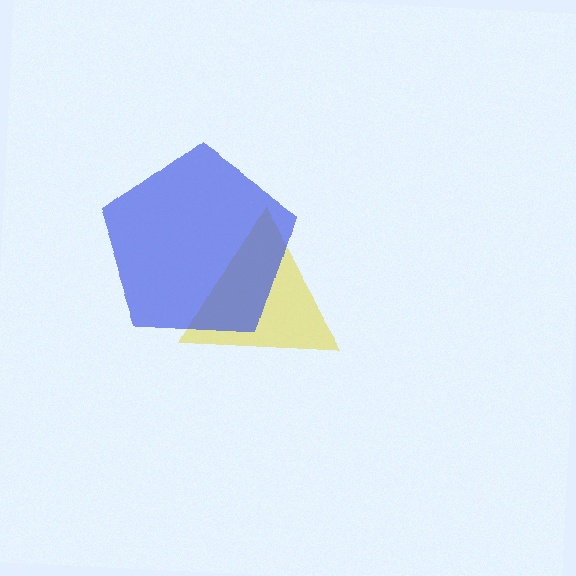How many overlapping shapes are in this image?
There are 2 overlapping shapes in the image.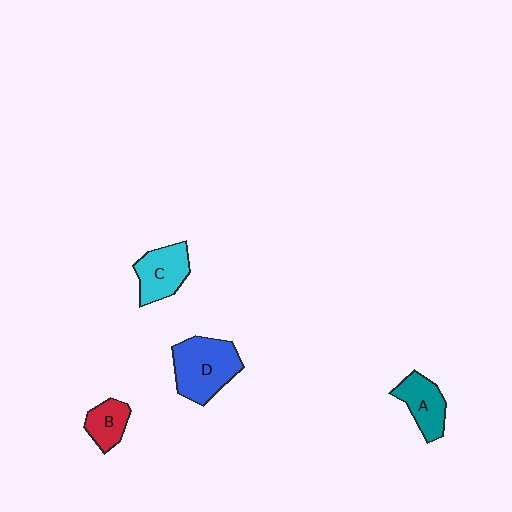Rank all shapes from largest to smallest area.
From largest to smallest: D (blue), C (cyan), A (teal), B (red).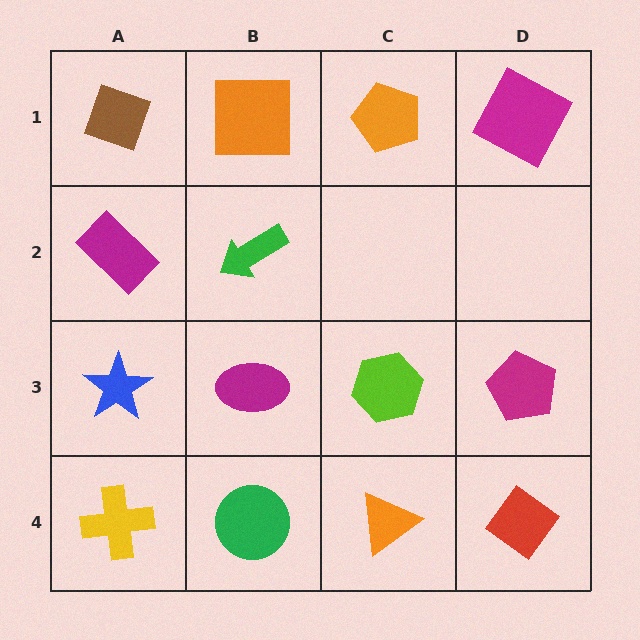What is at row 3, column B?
A magenta ellipse.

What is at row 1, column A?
A brown diamond.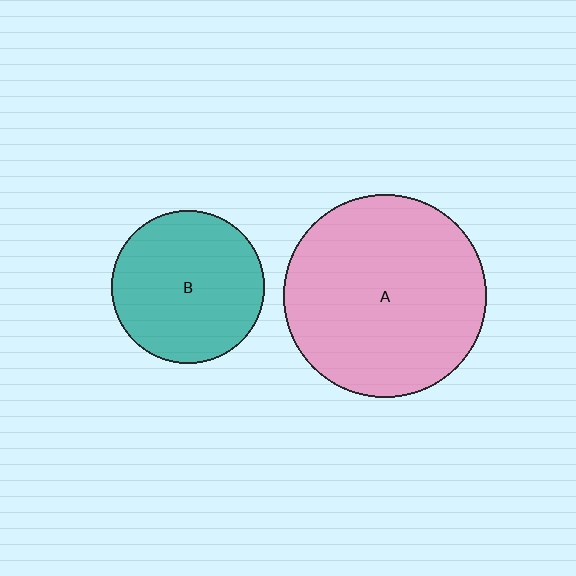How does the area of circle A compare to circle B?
Approximately 1.8 times.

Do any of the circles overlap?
No, none of the circles overlap.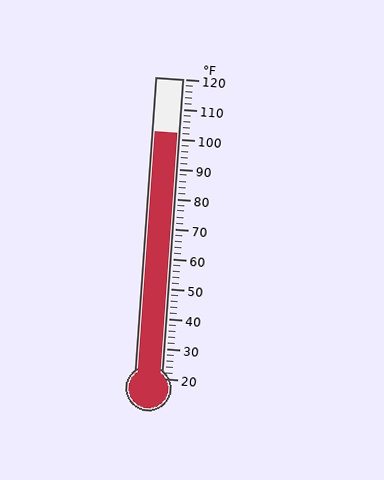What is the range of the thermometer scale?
The thermometer scale ranges from 20°F to 120°F.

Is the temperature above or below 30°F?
The temperature is above 30°F.